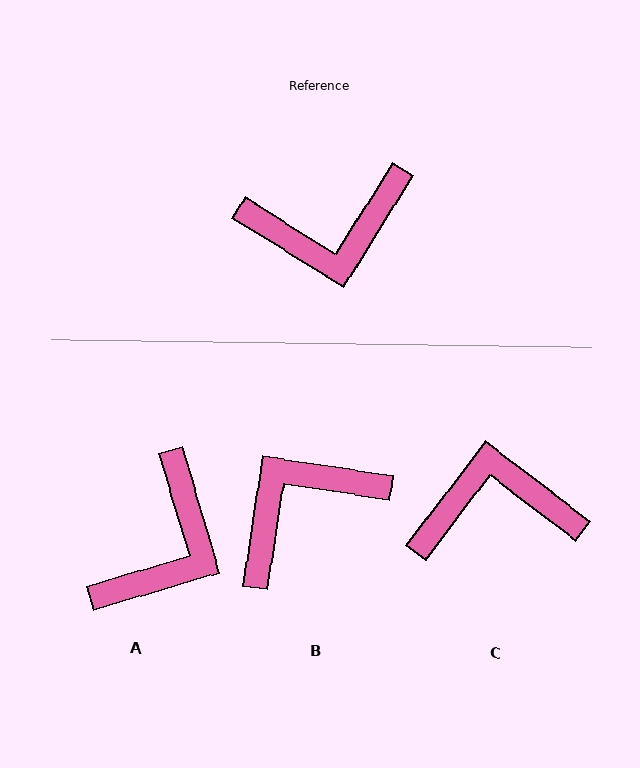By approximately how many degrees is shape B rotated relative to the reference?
Approximately 157 degrees clockwise.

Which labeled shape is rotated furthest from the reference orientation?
C, about 174 degrees away.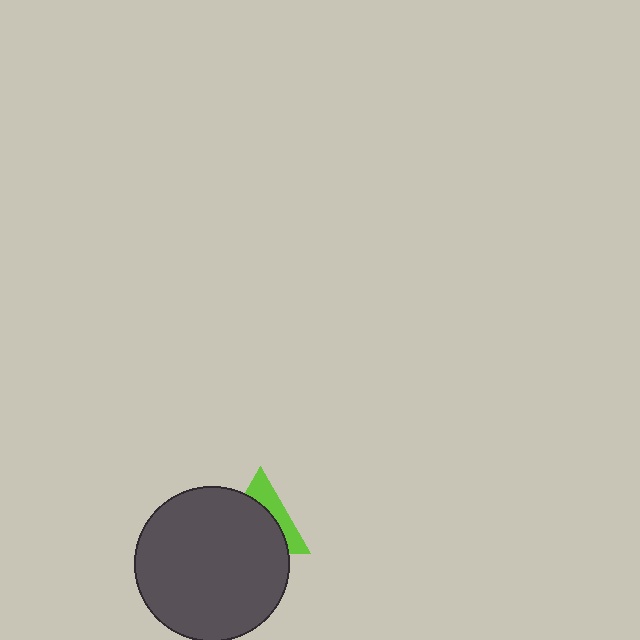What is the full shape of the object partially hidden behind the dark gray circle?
The partially hidden object is a lime triangle.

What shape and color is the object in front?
The object in front is a dark gray circle.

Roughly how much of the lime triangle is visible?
A small part of it is visible (roughly 35%).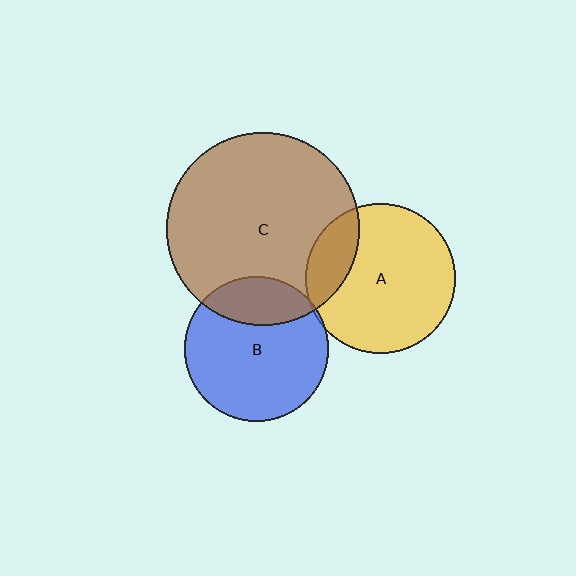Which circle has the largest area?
Circle C (brown).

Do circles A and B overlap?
Yes.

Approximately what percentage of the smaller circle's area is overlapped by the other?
Approximately 5%.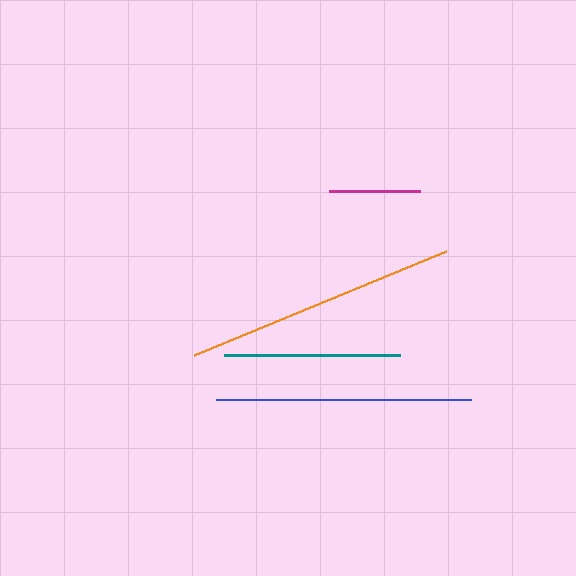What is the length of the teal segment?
The teal segment is approximately 176 pixels long.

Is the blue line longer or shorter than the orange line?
The orange line is longer than the blue line.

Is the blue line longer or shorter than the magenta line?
The blue line is longer than the magenta line.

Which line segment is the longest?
The orange line is the longest at approximately 272 pixels.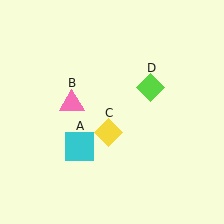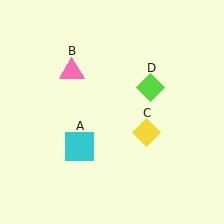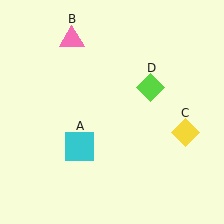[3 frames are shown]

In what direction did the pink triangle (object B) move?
The pink triangle (object B) moved up.